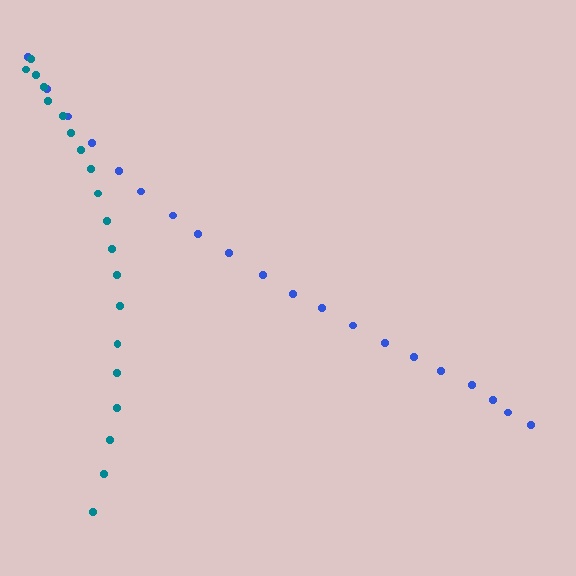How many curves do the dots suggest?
There are 2 distinct paths.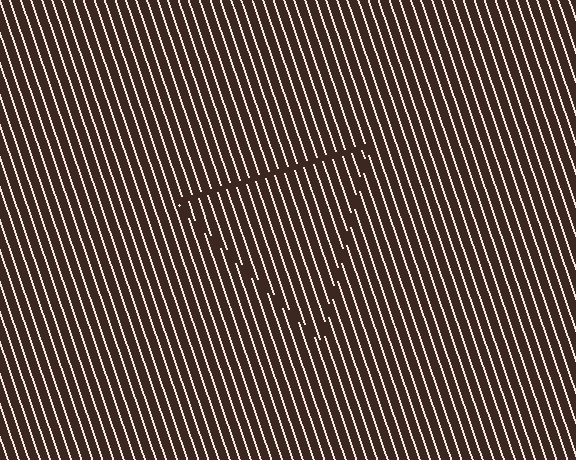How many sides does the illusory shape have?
3 sides — the line-ends trace a triangle.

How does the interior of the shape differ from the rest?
The interior of the shape contains the same grating, shifted by half a period — the contour is defined by the phase discontinuity where line-ends from the inner and outer gratings abut.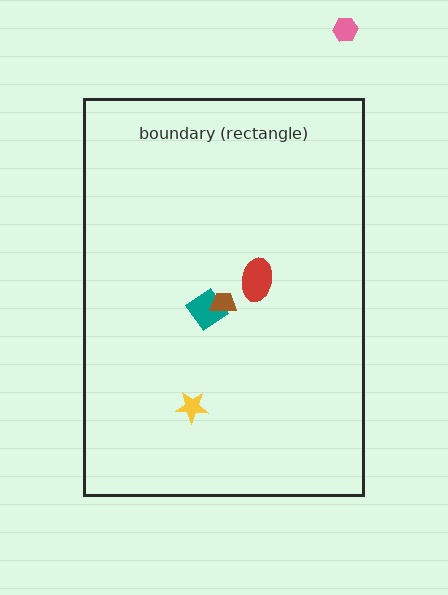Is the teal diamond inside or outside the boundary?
Inside.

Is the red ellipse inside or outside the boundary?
Inside.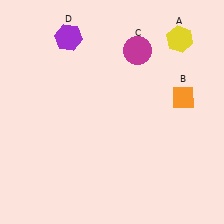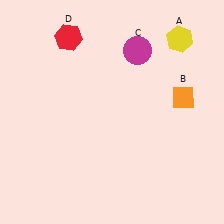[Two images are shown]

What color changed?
The hexagon (D) changed from purple in Image 1 to red in Image 2.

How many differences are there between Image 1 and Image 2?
There is 1 difference between the two images.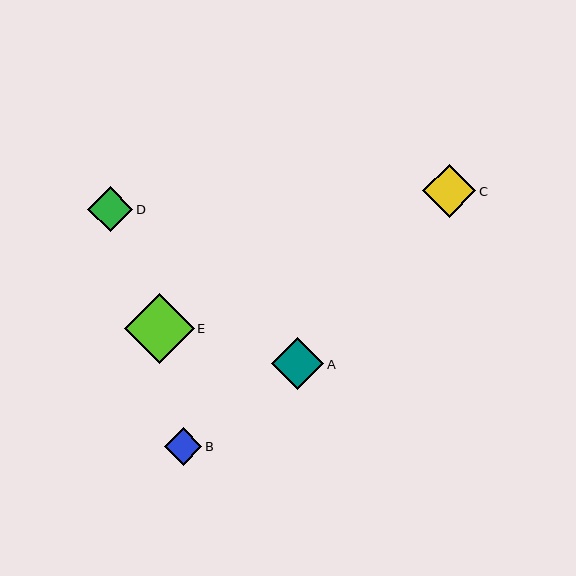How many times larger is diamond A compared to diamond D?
Diamond A is approximately 1.2 times the size of diamond D.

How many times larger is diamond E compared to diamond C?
Diamond E is approximately 1.3 times the size of diamond C.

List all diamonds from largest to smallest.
From largest to smallest: E, C, A, D, B.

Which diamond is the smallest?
Diamond B is the smallest with a size of approximately 37 pixels.